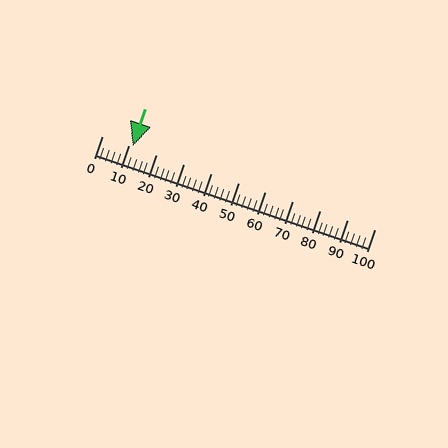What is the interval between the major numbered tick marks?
The major tick marks are spaced 10 units apart.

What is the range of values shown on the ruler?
The ruler shows values from 0 to 100.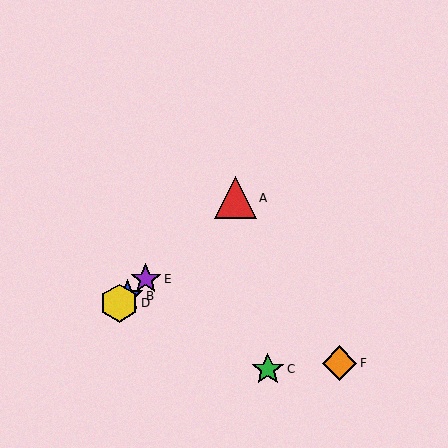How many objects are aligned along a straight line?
4 objects (A, B, D, E) are aligned along a straight line.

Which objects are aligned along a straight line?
Objects A, B, D, E are aligned along a straight line.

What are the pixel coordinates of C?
Object C is at (268, 369).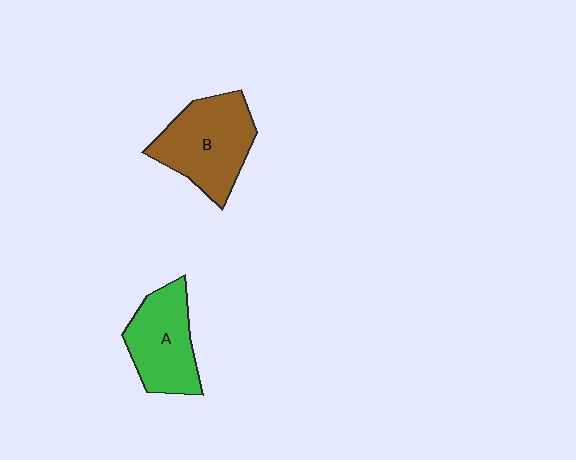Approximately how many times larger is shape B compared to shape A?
Approximately 1.2 times.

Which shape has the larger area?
Shape B (brown).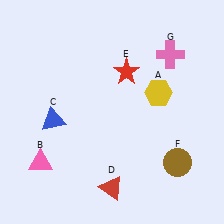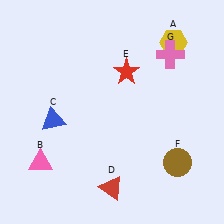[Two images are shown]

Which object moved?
The yellow hexagon (A) moved up.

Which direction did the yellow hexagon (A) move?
The yellow hexagon (A) moved up.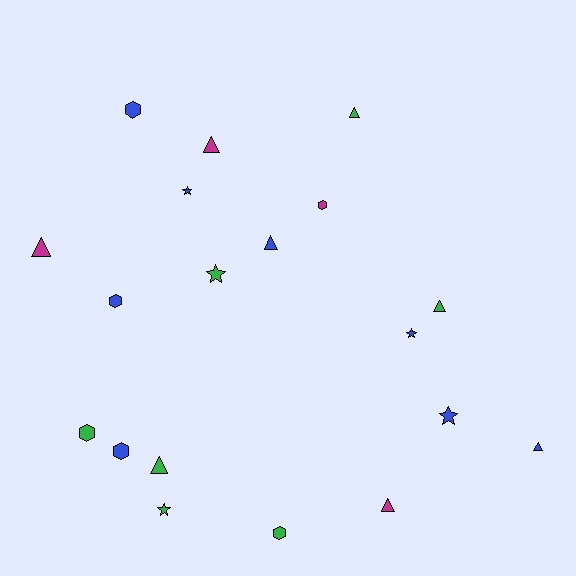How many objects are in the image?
There are 19 objects.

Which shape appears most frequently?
Triangle, with 8 objects.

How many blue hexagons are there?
There are 3 blue hexagons.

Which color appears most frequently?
Blue, with 8 objects.